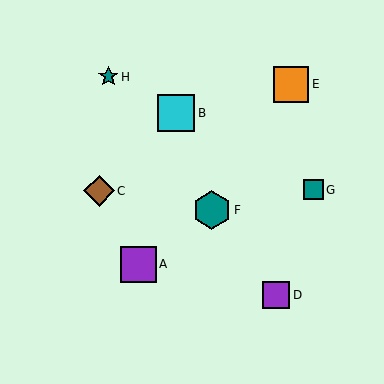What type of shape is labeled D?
Shape D is a purple square.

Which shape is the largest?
The teal hexagon (labeled F) is the largest.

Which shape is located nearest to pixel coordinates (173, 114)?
The cyan square (labeled B) at (176, 113) is nearest to that location.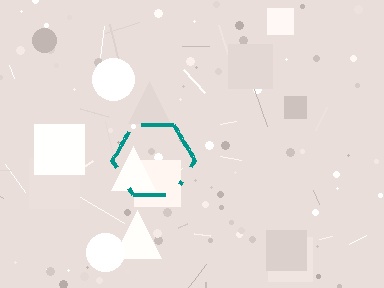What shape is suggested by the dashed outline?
The dashed outline suggests a hexagon.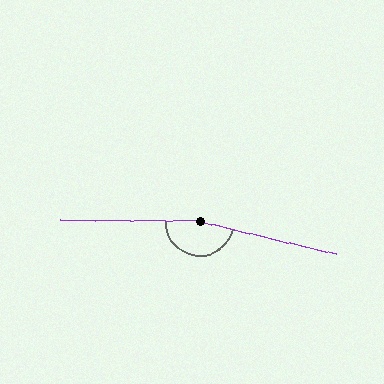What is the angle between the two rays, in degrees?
Approximately 167 degrees.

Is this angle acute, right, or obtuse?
It is obtuse.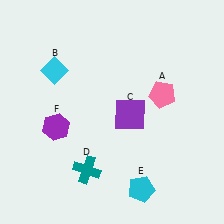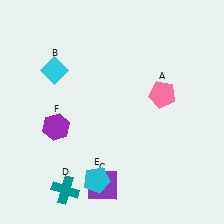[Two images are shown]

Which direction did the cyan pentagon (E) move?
The cyan pentagon (E) moved left.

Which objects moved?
The objects that moved are: the purple square (C), the teal cross (D), the cyan pentagon (E).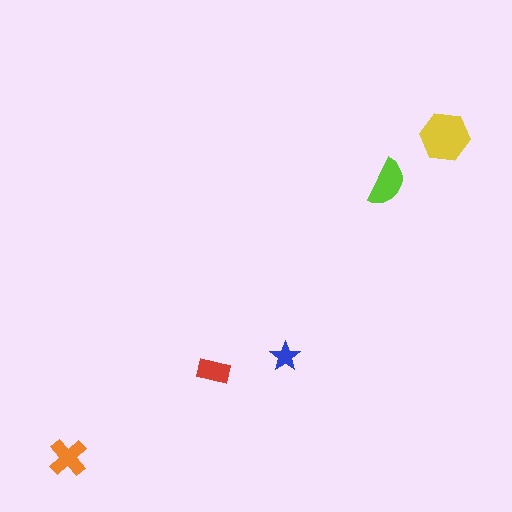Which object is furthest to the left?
The orange cross is leftmost.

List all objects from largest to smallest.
The yellow hexagon, the lime semicircle, the orange cross, the red rectangle, the blue star.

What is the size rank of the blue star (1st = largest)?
5th.